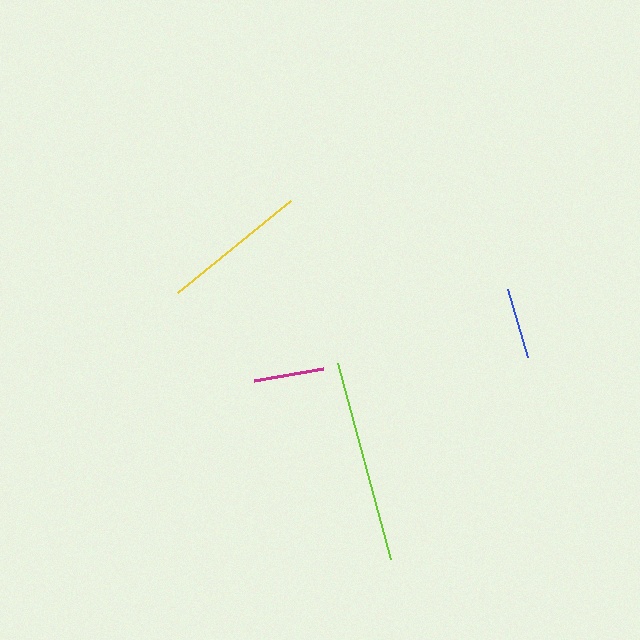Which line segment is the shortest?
The magenta line is the shortest at approximately 70 pixels.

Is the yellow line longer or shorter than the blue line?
The yellow line is longer than the blue line.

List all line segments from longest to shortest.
From longest to shortest: lime, yellow, blue, magenta.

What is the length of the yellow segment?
The yellow segment is approximately 145 pixels long.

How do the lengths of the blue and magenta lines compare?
The blue and magenta lines are approximately the same length.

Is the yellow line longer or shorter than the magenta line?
The yellow line is longer than the magenta line.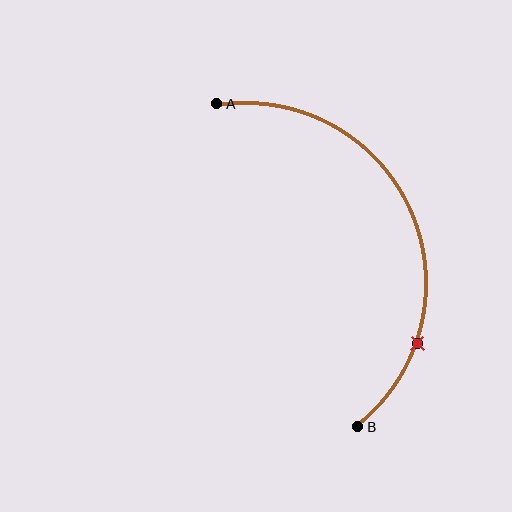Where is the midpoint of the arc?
The arc midpoint is the point on the curve farthest from the straight line joining A and B. It sits to the right of that line.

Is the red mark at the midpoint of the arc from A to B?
No. The red mark lies on the arc but is closer to endpoint B. The arc midpoint would be at the point on the curve equidistant along the arc from both A and B.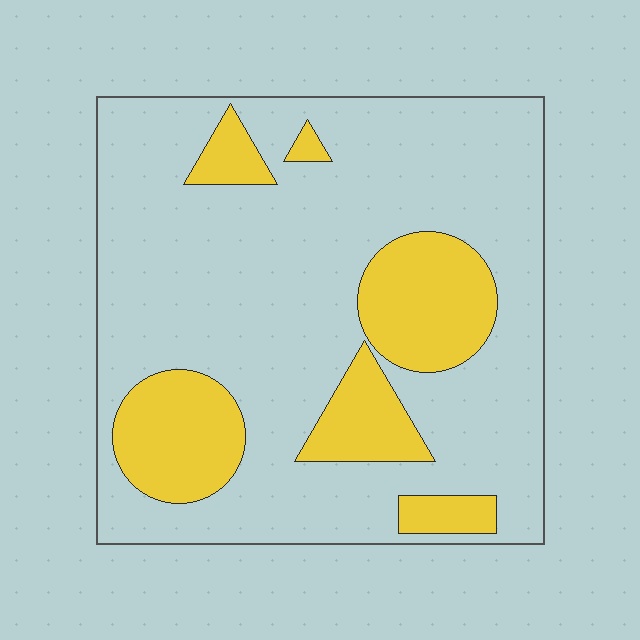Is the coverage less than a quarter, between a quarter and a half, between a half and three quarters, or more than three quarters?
Less than a quarter.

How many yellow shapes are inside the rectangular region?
6.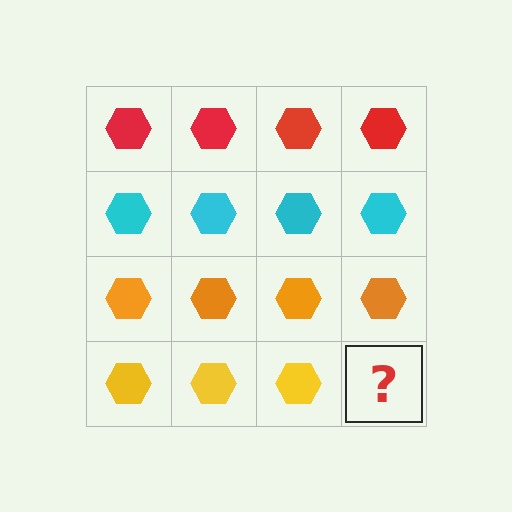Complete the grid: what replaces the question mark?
The question mark should be replaced with a yellow hexagon.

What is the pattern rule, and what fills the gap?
The rule is that each row has a consistent color. The gap should be filled with a yellow hexagon.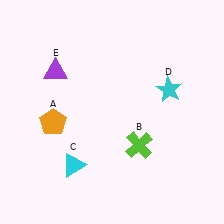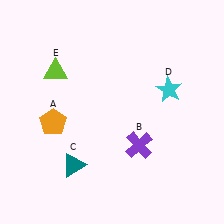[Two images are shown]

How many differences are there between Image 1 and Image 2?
There are 3 differences between the two images.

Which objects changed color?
B changed from lime to purple. C changed from cyan to teal. E changed from purple to lime.